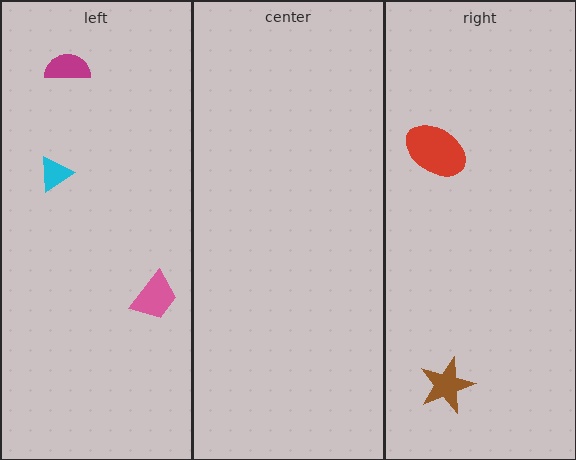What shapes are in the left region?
The pink trapezoid, the magenta semicircle, the cyan triangle.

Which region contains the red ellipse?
The right region.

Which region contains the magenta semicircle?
The left region.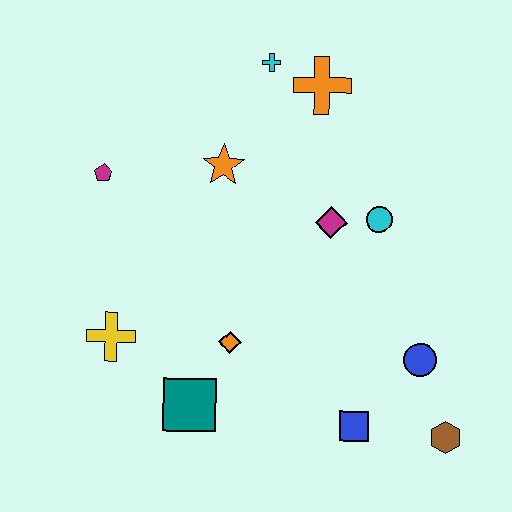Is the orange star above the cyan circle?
Yes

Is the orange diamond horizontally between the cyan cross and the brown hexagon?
No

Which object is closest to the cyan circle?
The magenta diamond is closest to the cyan circle.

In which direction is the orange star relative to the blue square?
The orange star is above the blue square.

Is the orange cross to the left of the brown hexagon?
Yes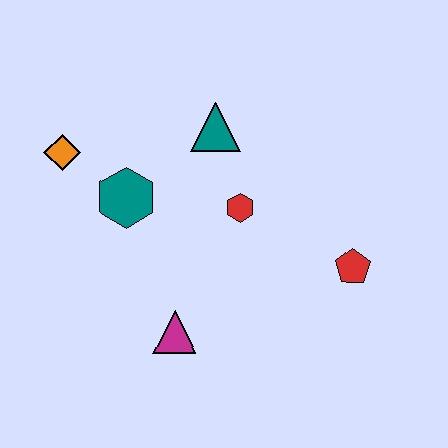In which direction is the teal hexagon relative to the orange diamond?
The teal hexagon is to the right of the orange diamond.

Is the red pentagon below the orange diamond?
Yes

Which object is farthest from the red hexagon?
The orange diamond is farthest from the red hexagon.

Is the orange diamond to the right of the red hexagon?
No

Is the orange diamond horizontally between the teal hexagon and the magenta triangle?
No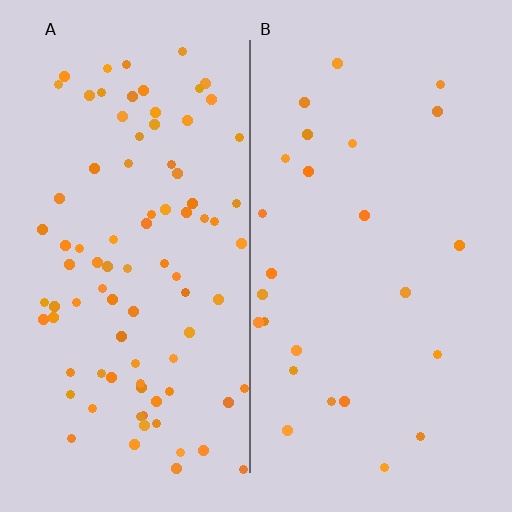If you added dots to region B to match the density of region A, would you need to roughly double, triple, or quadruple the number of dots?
Approximately triple.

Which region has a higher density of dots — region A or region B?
A (the left).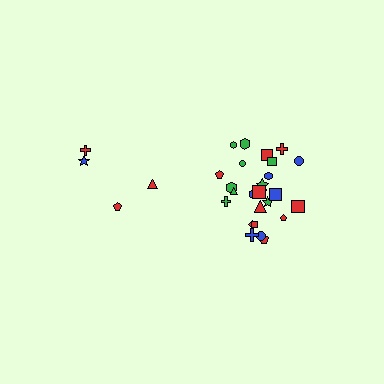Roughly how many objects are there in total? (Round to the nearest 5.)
Roughly 30 objects in total.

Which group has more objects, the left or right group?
The right group.